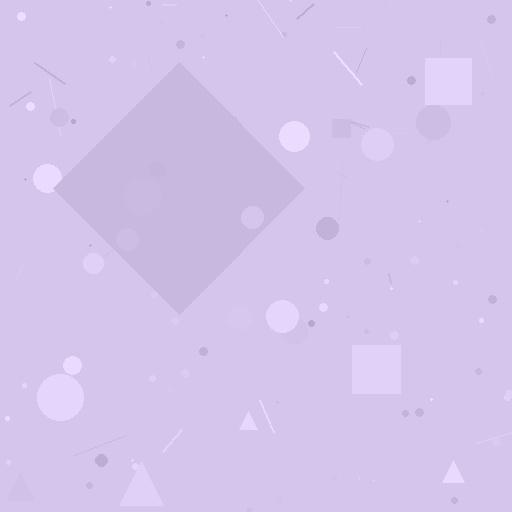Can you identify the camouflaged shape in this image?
The camouflaged shape is a diamond.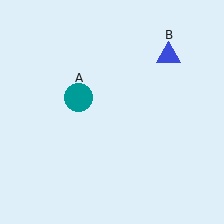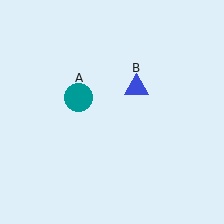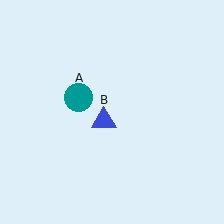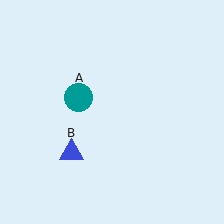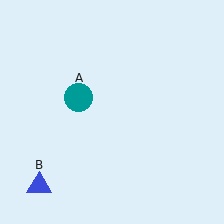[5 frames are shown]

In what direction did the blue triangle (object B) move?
The blue triangle (object B) moved down and to the left.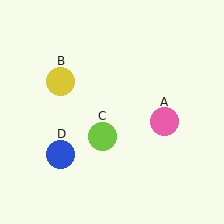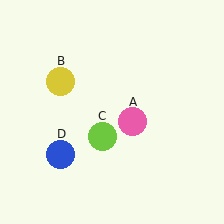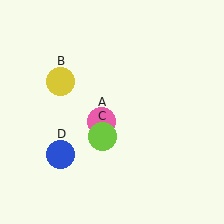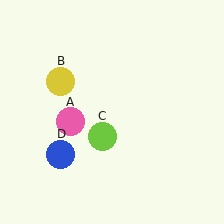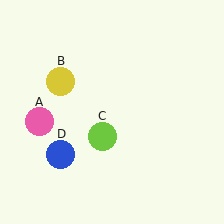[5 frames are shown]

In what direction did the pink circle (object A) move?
The pink circle (object A) moved left.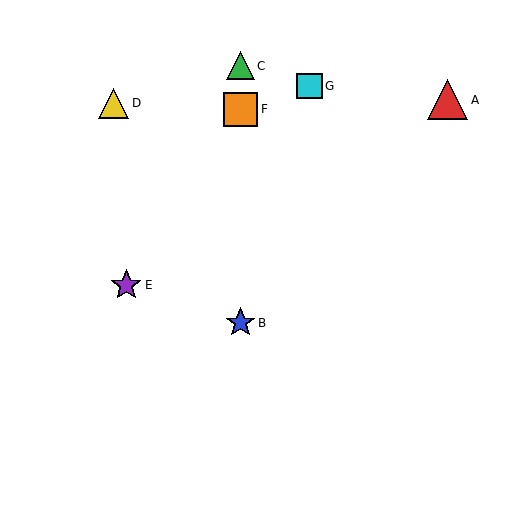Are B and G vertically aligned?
No, B is at x≈241 and G is at x≈309.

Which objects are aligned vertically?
Objects B, C, F are aligned vertically.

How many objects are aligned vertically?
3 objects (B, C, F) are aligned vertically.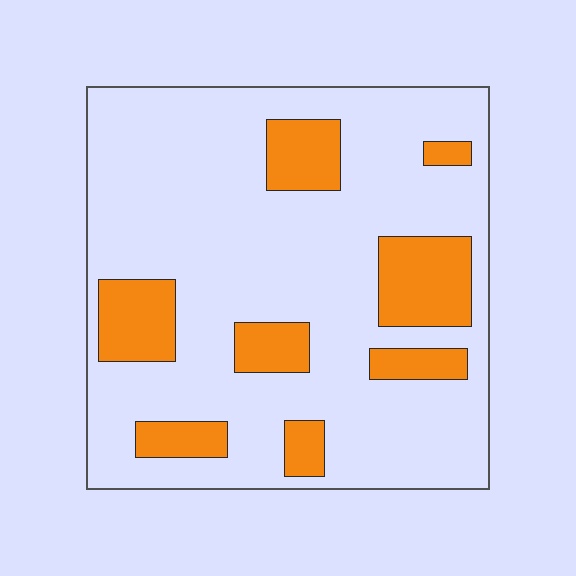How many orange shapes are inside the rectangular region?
8.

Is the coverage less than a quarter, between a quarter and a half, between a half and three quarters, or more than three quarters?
Less than a quarter.